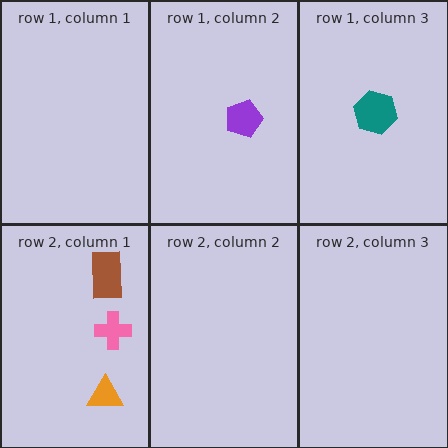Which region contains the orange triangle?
The row 2, column 1 region.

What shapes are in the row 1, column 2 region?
The purple pentagon.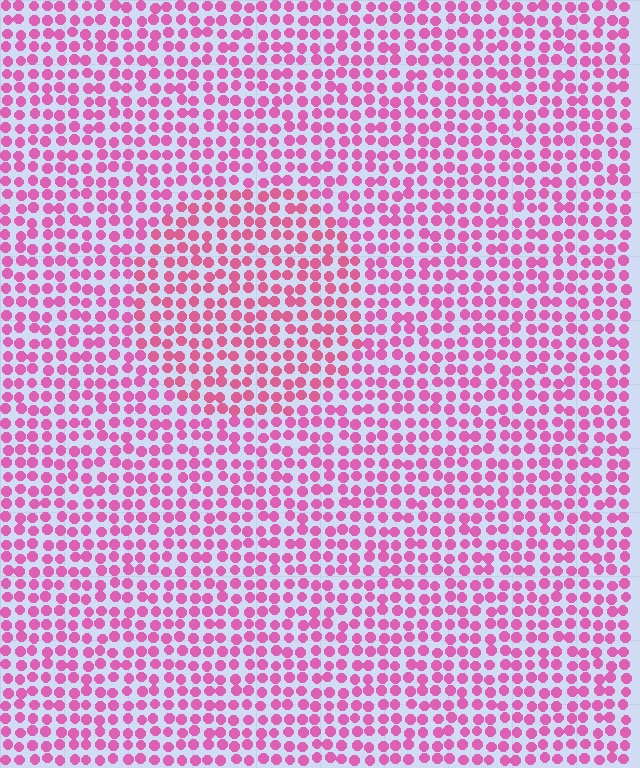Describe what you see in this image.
The image is filled with small pink elements in a uniform arrangement. A circle-shaped region is visible where the elements are tinted to a slightly different hue, forming a subtle color boundary.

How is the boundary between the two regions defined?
The boundary is defined purely by a slight shift in hue (about 16 degrees). Spacing, size, and orientation are identical on both sides.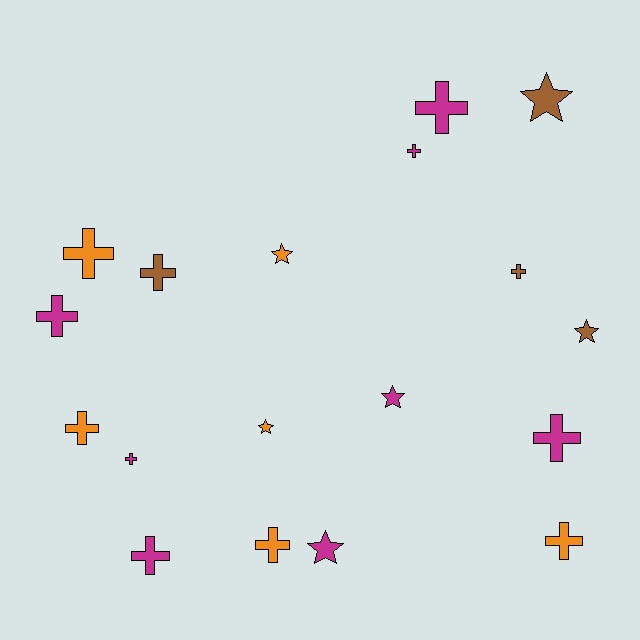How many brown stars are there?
There are 2 brown stars.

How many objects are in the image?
There are 18 objects.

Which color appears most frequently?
Magenta, with 8 objects.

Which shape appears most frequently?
Cross, with 12 objects.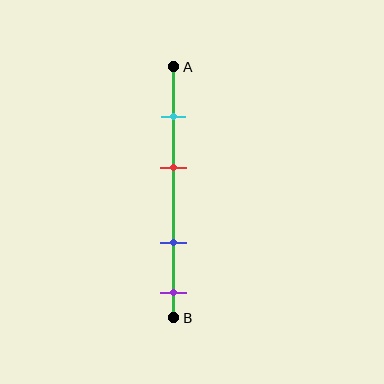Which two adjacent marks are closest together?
The cyan and red marks are the closest adjacent pair.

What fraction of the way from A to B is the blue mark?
The blue mark is approximately 70% (0.7) of the way from A to B.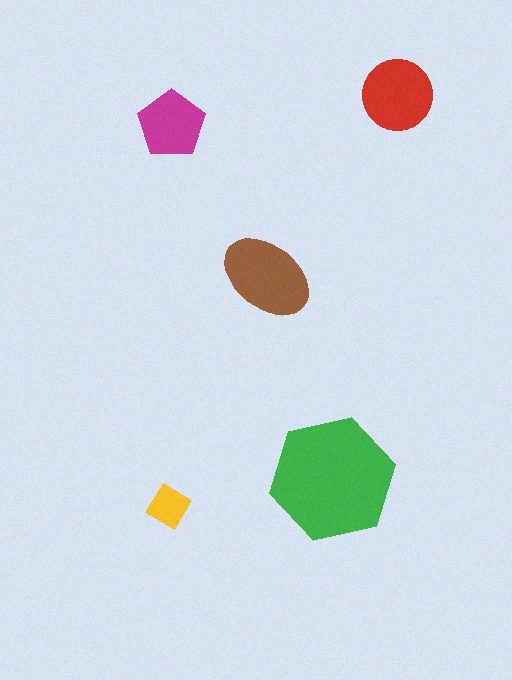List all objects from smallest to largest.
The yellow diamond, the magenta pentagon, the red circle, the brown ellipse, the green hexagon.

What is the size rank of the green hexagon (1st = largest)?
1st.